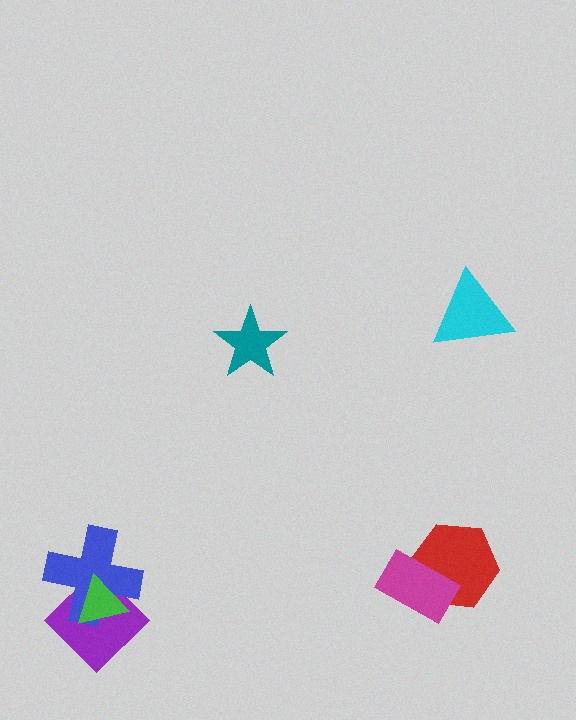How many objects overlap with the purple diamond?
2 objects overlap with the purple diamond.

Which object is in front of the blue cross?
The green triangle is in front of the blue cross.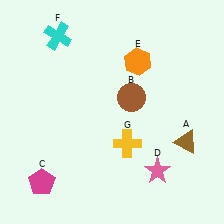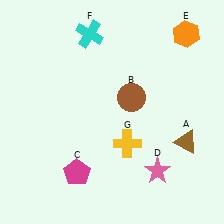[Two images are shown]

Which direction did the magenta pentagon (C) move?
The magenta pentagon (C) moved right.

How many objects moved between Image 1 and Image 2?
3 objects moved between the two images.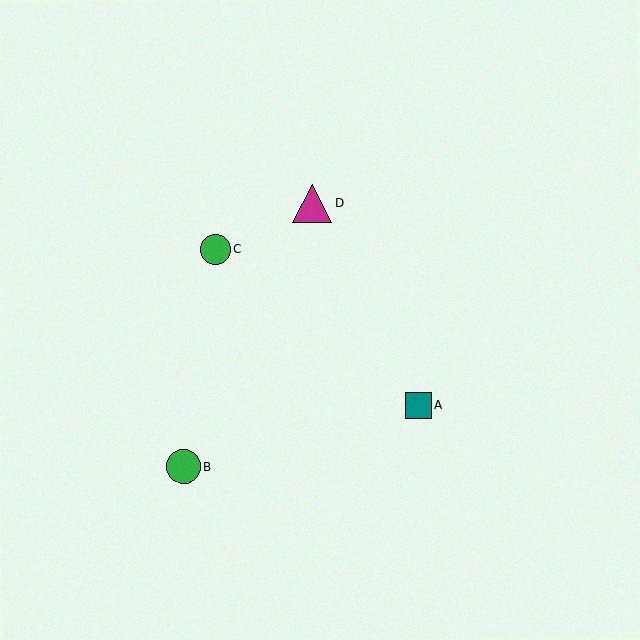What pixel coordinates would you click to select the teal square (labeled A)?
Click at (418, 405) to select the teal square A.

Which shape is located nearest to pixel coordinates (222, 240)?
The green circle (labeled C) at (215, 249) is nearest to that location.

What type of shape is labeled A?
Shape A is a teal square.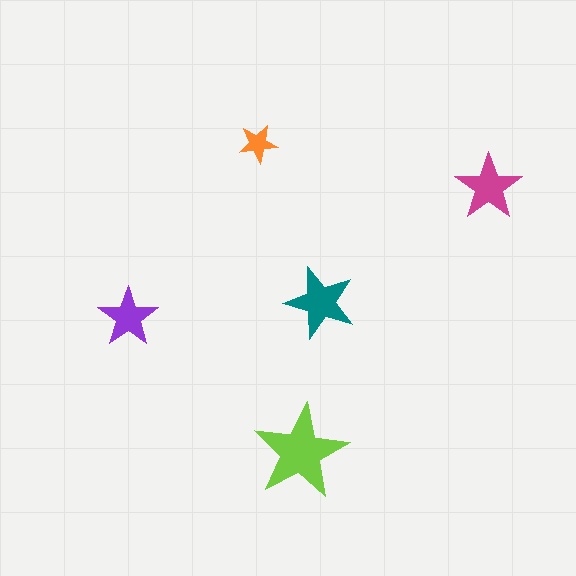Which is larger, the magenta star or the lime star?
The lime one.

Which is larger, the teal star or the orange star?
The teal one.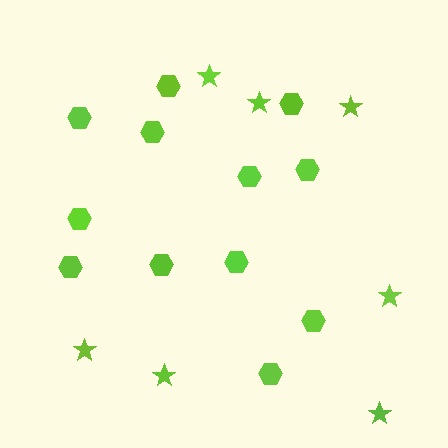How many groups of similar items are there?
There are 2 groups: one group of hexagons (12) and one group of stars (7).